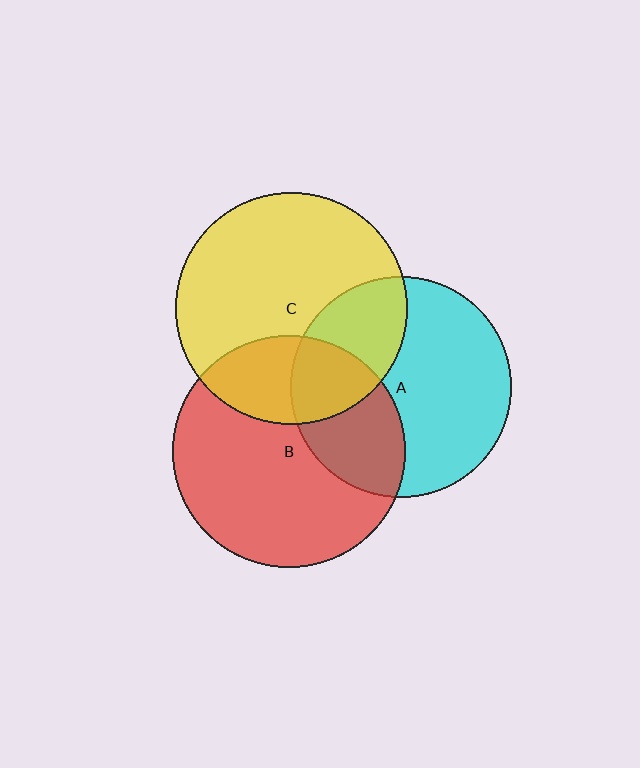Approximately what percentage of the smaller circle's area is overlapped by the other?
Approximately 35%.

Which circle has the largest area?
Circle B (red).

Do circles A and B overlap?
Yes.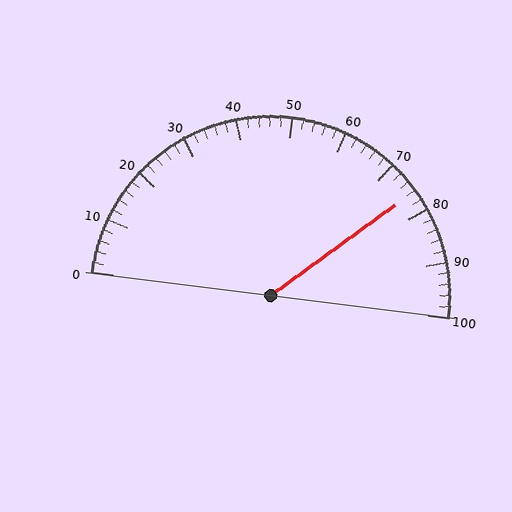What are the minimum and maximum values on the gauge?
The gauge ranges from 0 to 100.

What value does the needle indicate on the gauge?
The needle indicates approximately 76.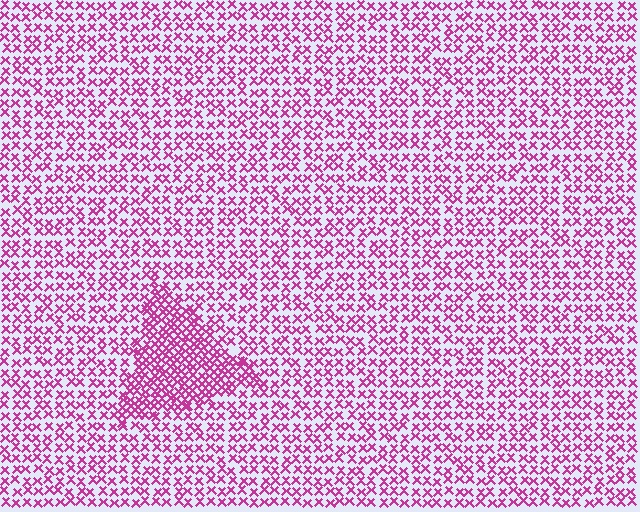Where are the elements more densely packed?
The elements are more densely packed inside the triangle boundary.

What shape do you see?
I see a triangle.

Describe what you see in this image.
The image contains small magenta elements arranged at two different densities. A triangle-shaped region is visible where the elements are more densely packed than the surrounding area.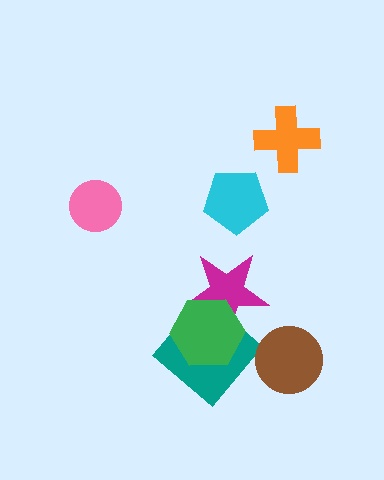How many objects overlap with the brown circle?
0 objects overlap with the brown circle.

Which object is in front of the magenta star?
The green hexagon is in front of the magenta star.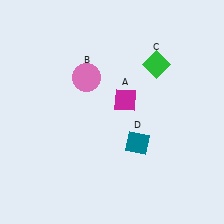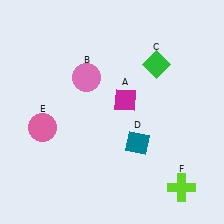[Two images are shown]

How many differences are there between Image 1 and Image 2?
There are 2 differences between the two images.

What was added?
A pink circle (E), a lime cross (F) were added in Image 2.